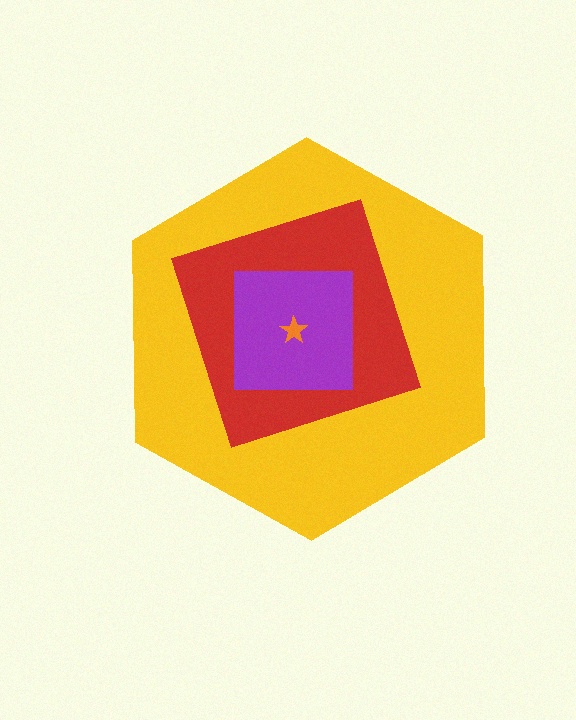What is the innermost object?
The orange star.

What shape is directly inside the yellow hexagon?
The red diamond.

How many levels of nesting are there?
4.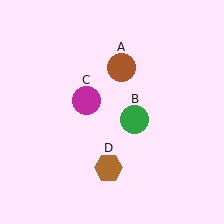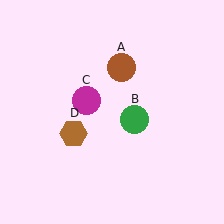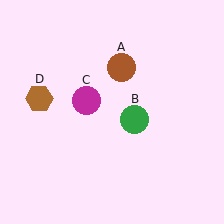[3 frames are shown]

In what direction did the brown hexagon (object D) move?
The brown hexagon (object D) moved up and to the left.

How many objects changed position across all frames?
1 object changed position: brown hexagon (object D).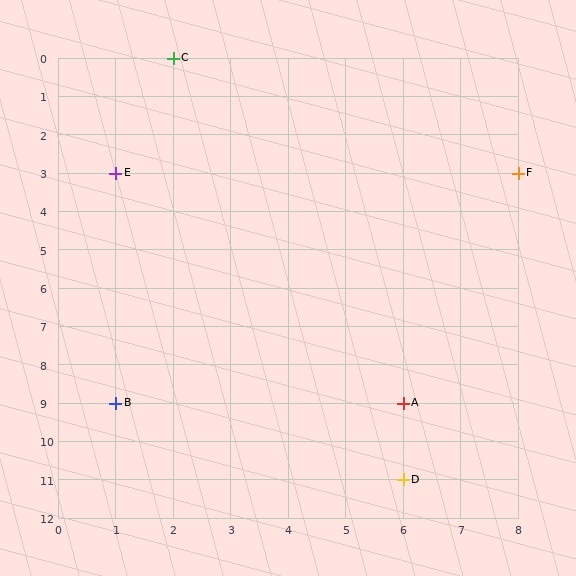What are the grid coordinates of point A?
Point A is at grid coordinates (6, 9).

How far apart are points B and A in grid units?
Points B and A are 5 columns apart.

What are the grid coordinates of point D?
Point D is at grid coordinates (6, 11).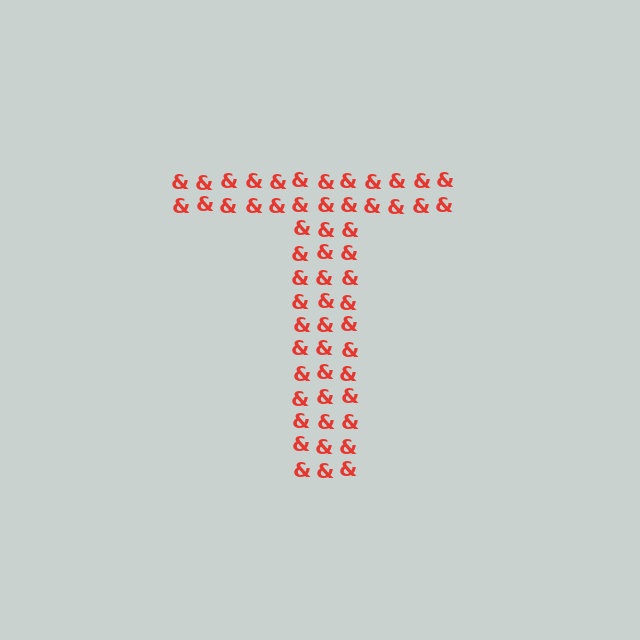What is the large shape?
The large shape is the letter T.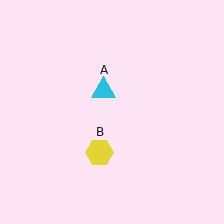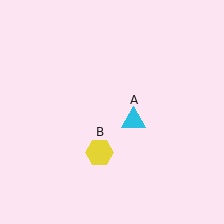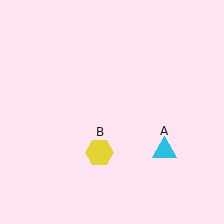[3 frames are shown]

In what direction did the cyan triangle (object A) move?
The cyan triangle (object A) moved down and to the right.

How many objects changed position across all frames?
1 object changed position: cyan triangle (object A).